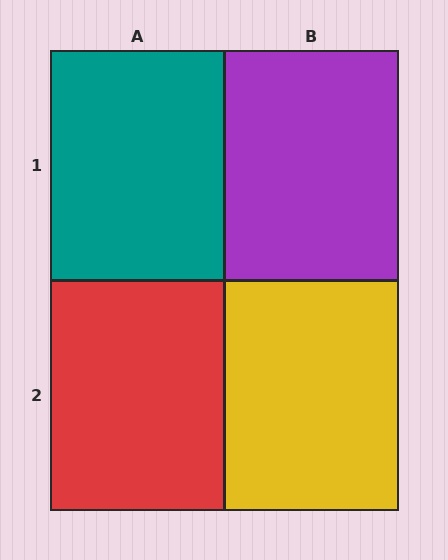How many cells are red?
1 cell is red.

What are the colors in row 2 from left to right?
Red, yellow.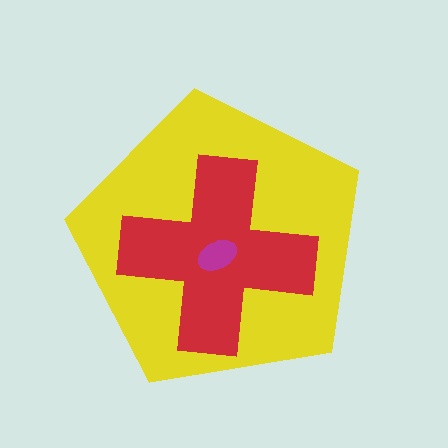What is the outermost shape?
The yellow pentagon.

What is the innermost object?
The magenta ellipse.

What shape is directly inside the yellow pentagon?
The red cross.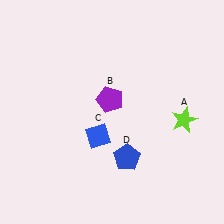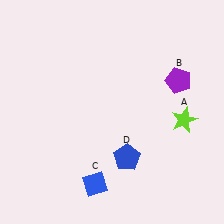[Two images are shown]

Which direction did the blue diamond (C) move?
The blue diamond (C) moved down.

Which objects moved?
The objects that moved are: the purple pentagon (B), the blue diamond (C).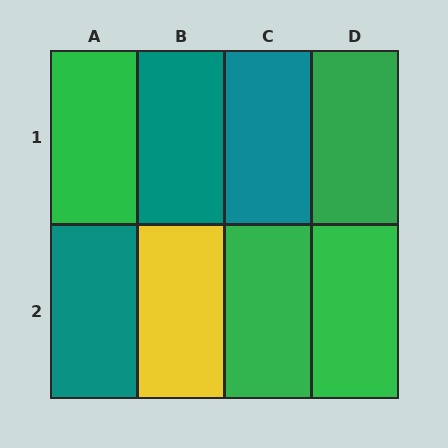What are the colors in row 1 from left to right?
Green, teal, teal, green.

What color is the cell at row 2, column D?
Green.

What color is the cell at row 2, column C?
Green.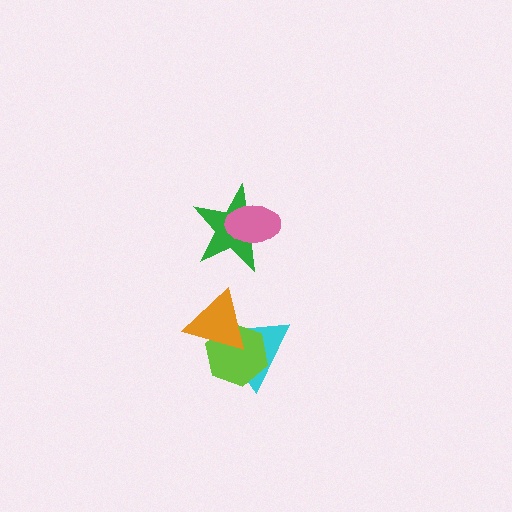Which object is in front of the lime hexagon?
The orange triangle is in front of the lime hexagon.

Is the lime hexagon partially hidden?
Yes, it is partially covered by another shape.